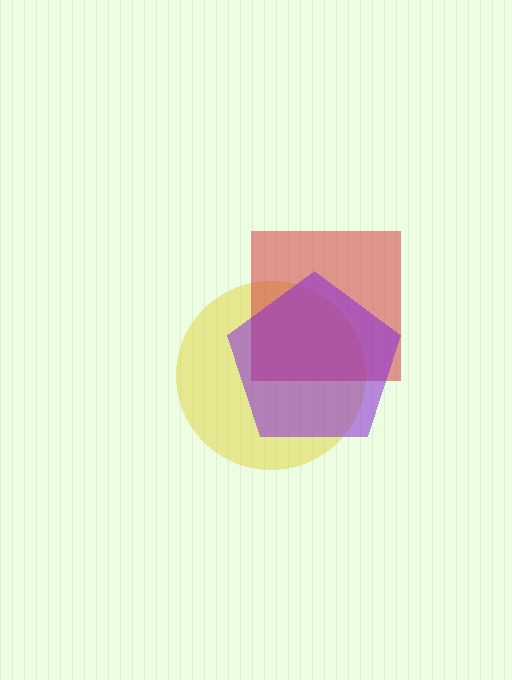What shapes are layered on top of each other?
The layered shapes are: a yellow circle, a red square, a purple pentagon.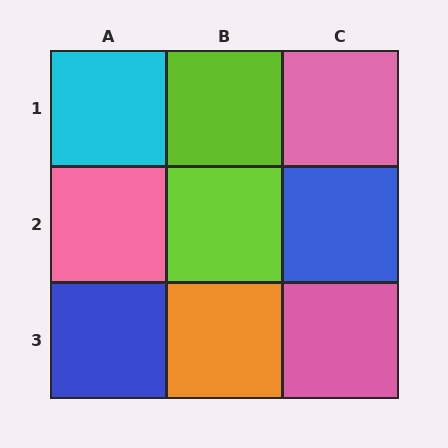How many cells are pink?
3 cells are pink.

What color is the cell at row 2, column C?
Blue.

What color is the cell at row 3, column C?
Pink.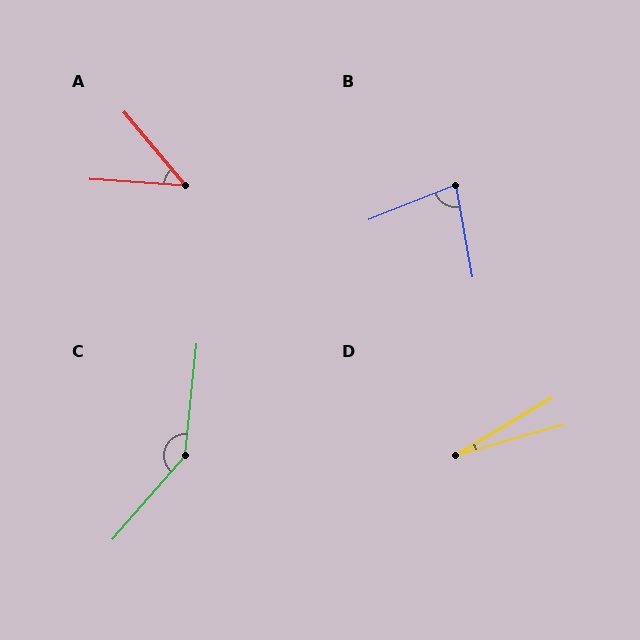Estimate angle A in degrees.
Approximately 47 degrees.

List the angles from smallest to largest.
D (15°), A (47°), B (79°), C (145°).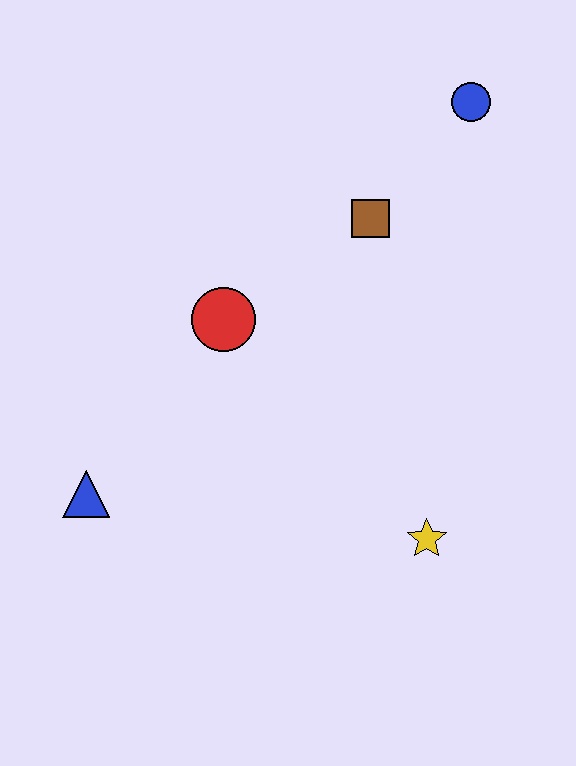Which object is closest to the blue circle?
The brown square is closest to the blue circle.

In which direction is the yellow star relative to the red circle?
The yellow star is below the red circle.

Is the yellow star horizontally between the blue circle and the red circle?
Yes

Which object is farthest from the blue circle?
The blue triangle is farthest from the blue circle.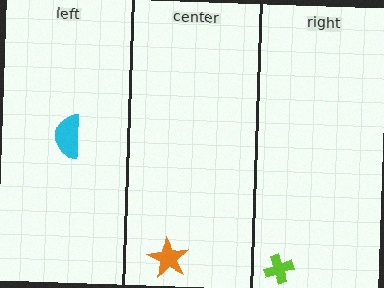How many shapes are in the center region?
1.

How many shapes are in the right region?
1.